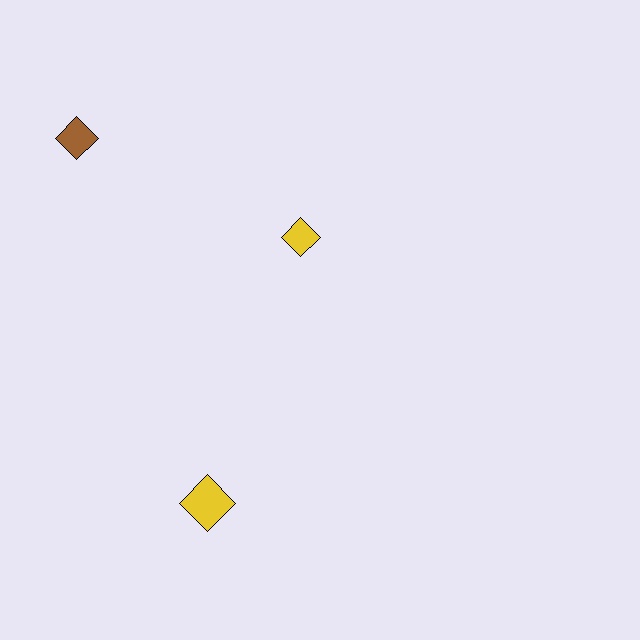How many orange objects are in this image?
There are no orange objects.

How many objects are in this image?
There are 3 objects.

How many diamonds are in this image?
There are 3 diamonds.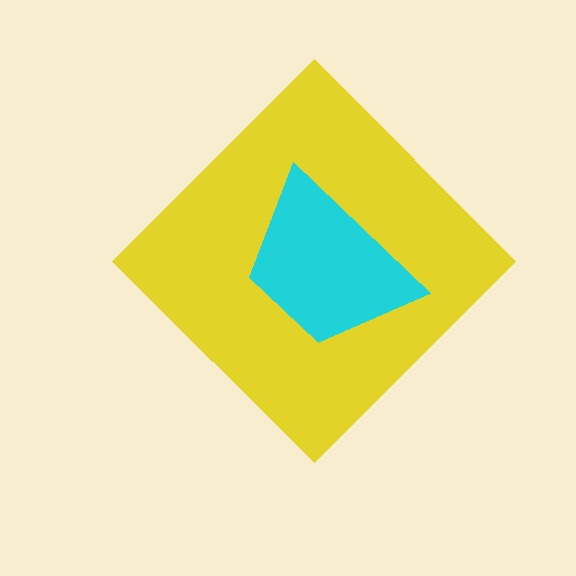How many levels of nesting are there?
2.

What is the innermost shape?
The cyan trapezoid.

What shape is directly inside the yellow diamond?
The cyan trapezoid.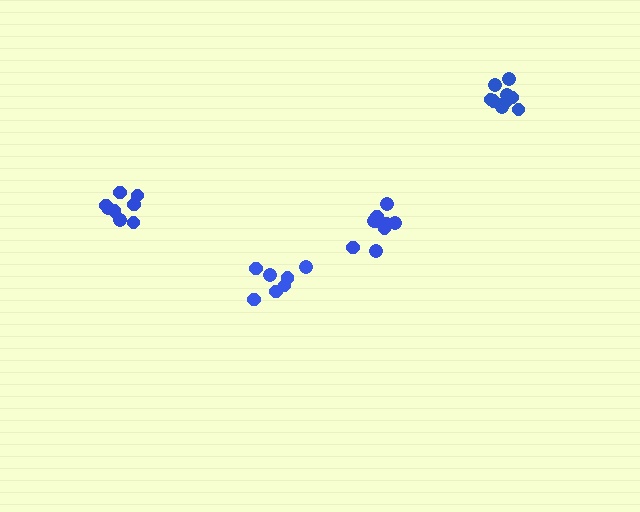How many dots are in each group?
Group 1: 7 dots, Group 2: 10 dots, Group 3: 8 dots, Group 4: 9 dots (34 total).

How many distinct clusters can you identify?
There are 4 distinct clusters.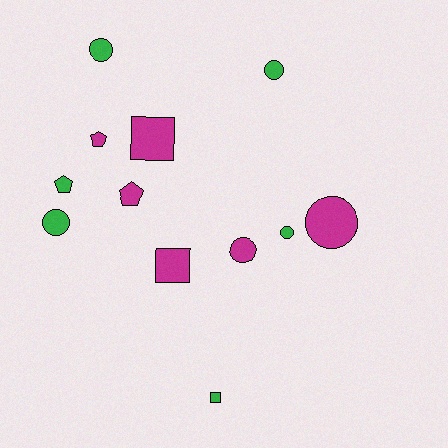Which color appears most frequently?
Magenta, with 6 objects.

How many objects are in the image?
There are 12 objects.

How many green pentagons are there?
There is 1 green pentagon.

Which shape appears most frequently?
Circle, with 6 objects.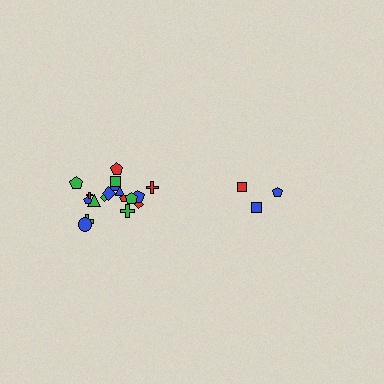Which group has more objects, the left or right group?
The left group.